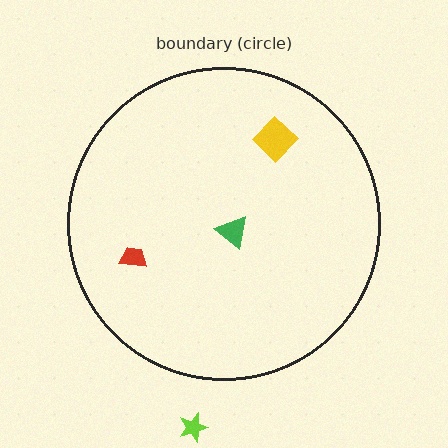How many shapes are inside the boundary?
3 inside, 1 outside.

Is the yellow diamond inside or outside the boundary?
Inside.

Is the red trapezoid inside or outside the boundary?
Inside.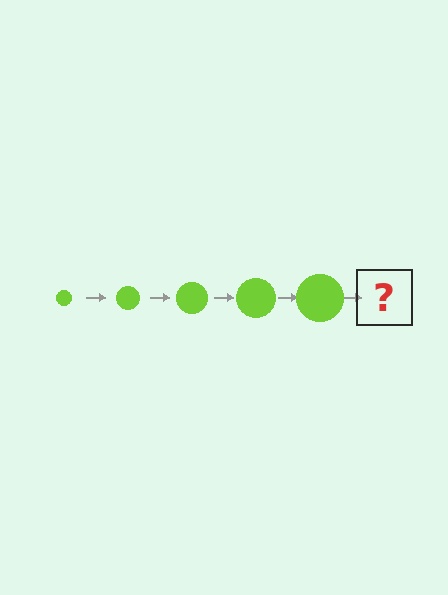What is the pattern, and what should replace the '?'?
The pattern is that the circle gets progressively larger each step. The '?' should be a lime circle, larger than the previous one.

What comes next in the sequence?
The next element should be a lime circle, larger than the previous one.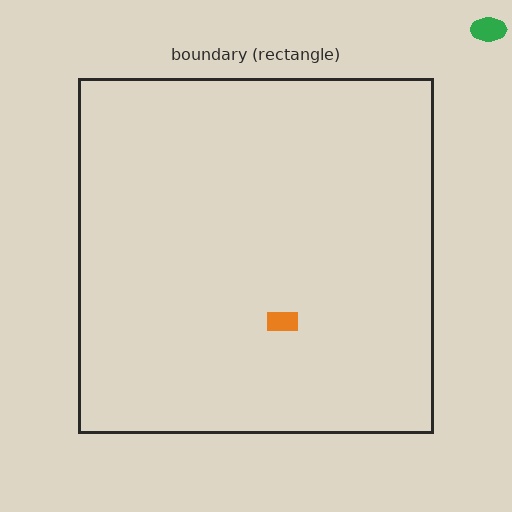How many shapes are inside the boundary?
1 inside, 1 outside.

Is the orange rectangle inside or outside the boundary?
Inside.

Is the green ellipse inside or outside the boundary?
Outside.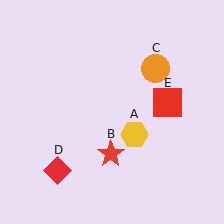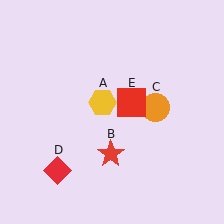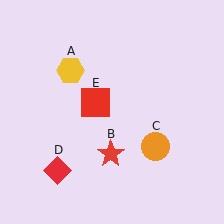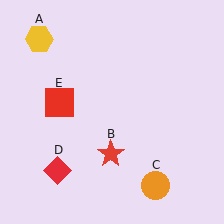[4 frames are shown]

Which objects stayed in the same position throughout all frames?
Red star (object B) and red diamond (object D) remained stationary.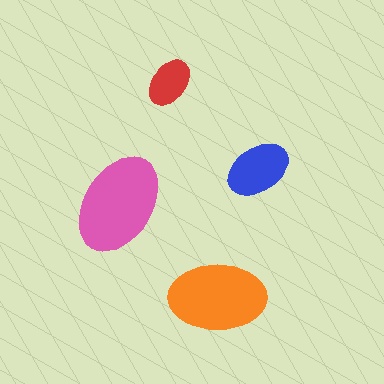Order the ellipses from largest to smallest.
the pink one, the orange one, the blue one, the red one.